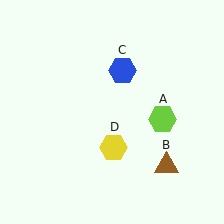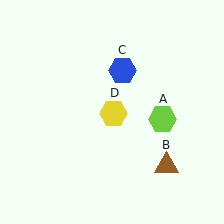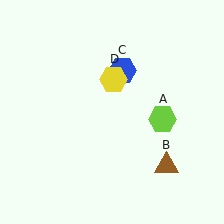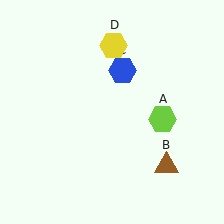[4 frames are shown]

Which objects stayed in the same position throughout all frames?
Lime hexagon (object A) and brown triangle (object B) and blue hexagon (object C) remained stationary.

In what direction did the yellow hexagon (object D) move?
The yellow hexagon (object D) moved up.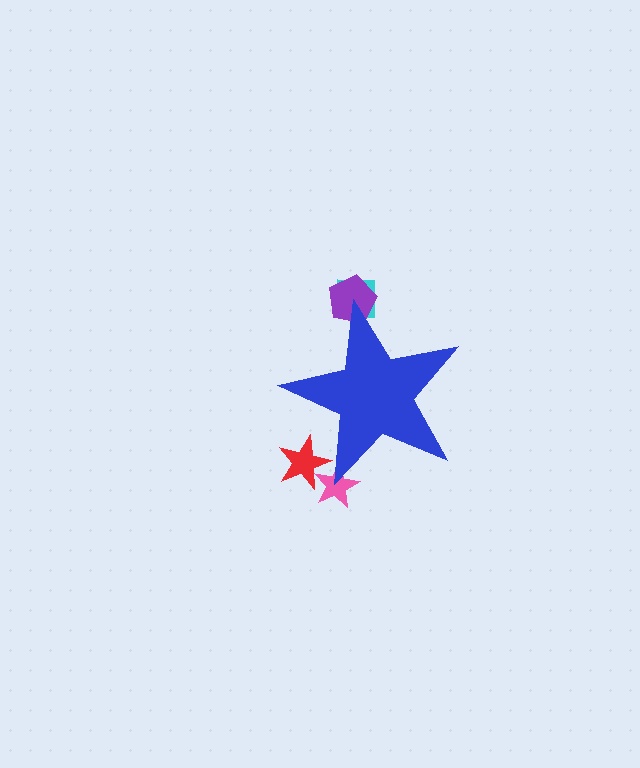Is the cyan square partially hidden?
Yes, the cyan square is partially hidden behind the blue star.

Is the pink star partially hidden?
Yes, the pink star is partially hidden behind the blue star.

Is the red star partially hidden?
Yes, the red star is partially hidden behind the blue star.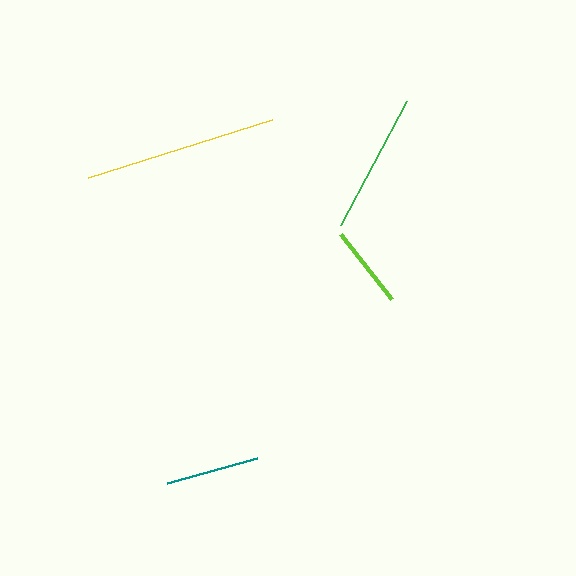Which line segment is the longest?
The yellow line is the longest at approximately 193 pixels.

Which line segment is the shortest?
The lime line is the shortest at approximately 82 pixels.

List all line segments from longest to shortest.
From longest to shortest: yellow, green, teal, lime.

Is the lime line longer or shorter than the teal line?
The teal line is longer than the lime line.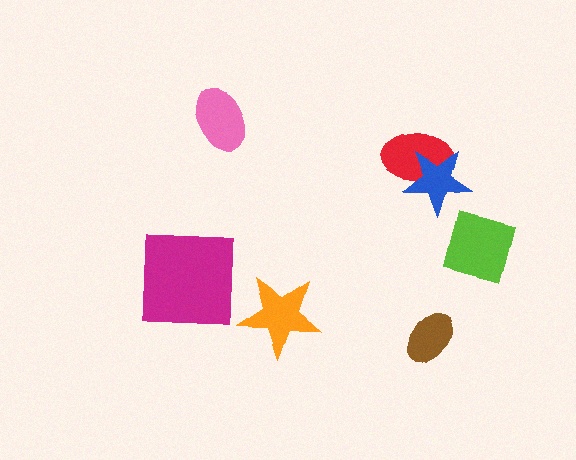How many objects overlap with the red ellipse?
1 object overlaps with the red ellipse.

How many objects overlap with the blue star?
1 object overlaps with the blue star.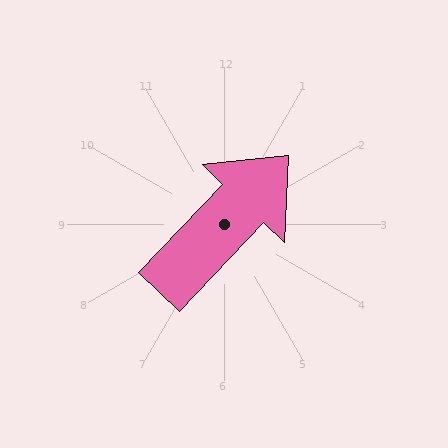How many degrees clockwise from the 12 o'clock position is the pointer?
Approximately 43 degrees.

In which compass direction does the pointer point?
Northeast.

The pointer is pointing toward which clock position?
Roughly 1 o'clock.